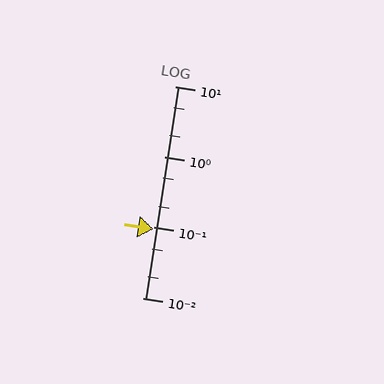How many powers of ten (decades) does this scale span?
The scale spans 3 decades, from 0.01 to 10.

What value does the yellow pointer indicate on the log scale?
The pointer indicates approximately 0.093.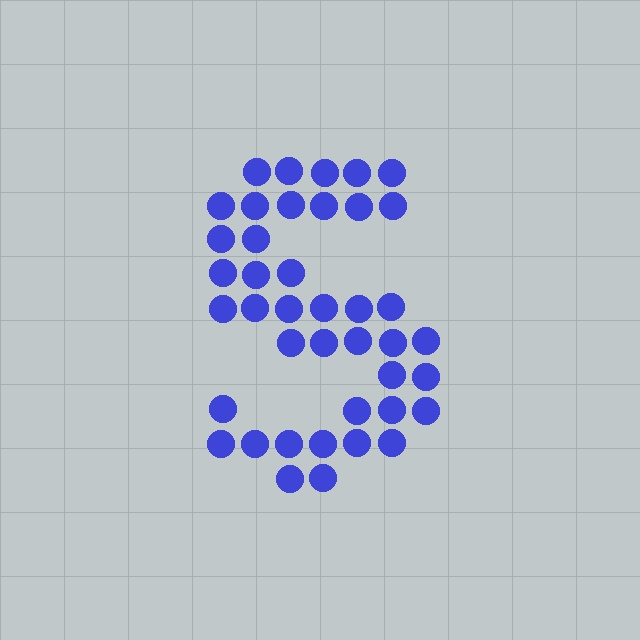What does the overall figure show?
The overall figure shows the letter S.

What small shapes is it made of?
It is made of small circles.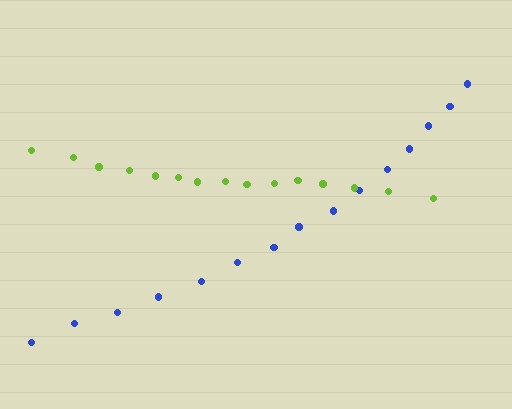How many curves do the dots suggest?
There are 2 distinct paths.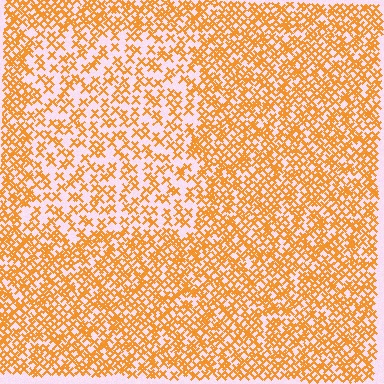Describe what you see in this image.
The image contains small orange elements arranged at two different densities. A rectangle-shaped region is visible where the elements are less densely packed than the surrounding area.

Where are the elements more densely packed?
The elements are more densely packed outside the rectangle boundary.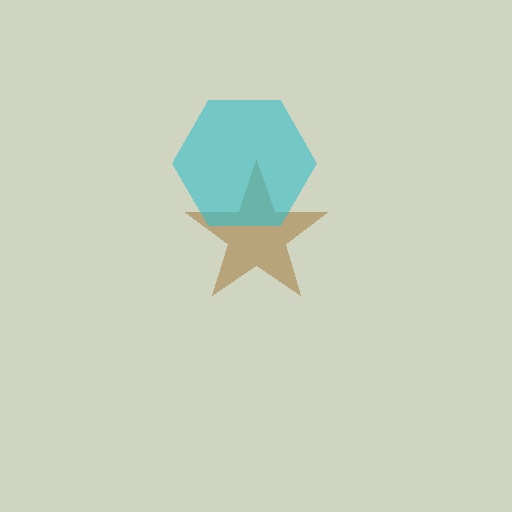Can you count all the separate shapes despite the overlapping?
Yes, there are 2 separate shapes.